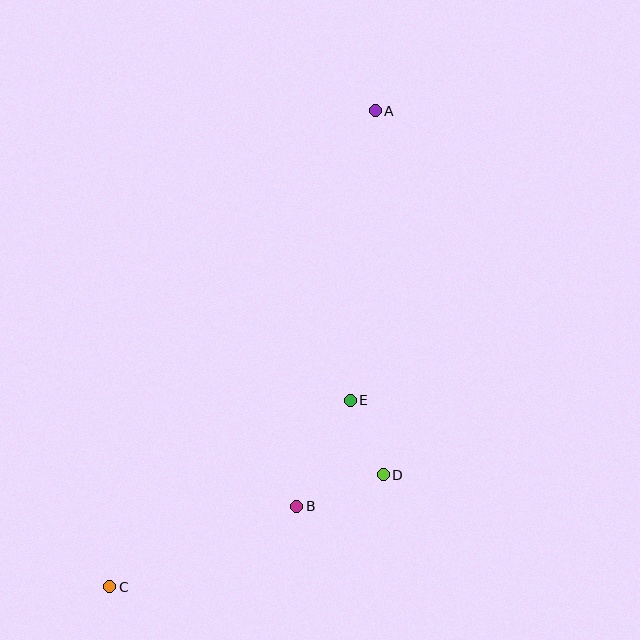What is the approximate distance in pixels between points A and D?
The distance between A and D is approximately 364 pixels.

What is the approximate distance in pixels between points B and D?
The distance between B and D is approximately 92 pixels.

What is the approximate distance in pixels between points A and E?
The distance between A and E is approximately 290 pixels.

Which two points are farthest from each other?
Points A and C are farthest from each other.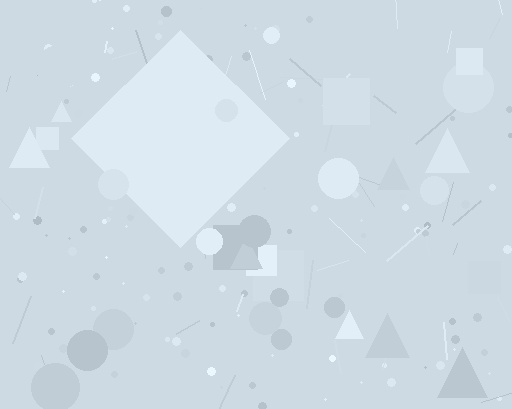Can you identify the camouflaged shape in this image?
The camouflaged shape is a diamond.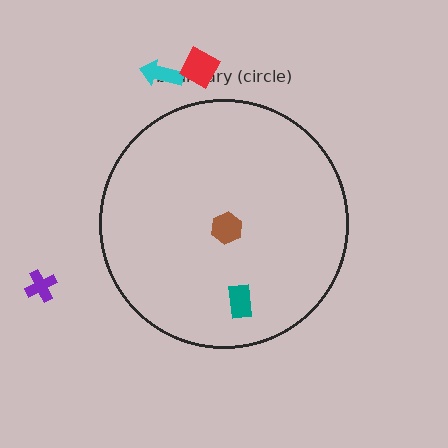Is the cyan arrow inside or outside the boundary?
Outside.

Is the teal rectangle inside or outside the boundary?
Inside.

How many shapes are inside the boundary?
2 inside, 3 outside.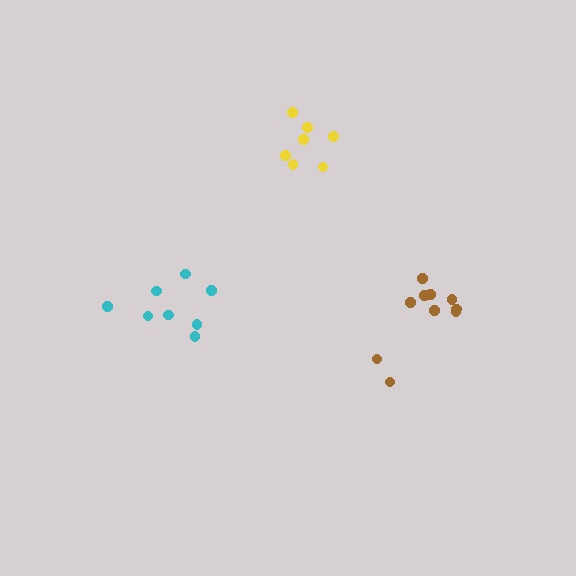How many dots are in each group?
Group 1: 10 dots, Group 2: 7 dots, Group 3: 9 dots (26 total).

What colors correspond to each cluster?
The clusters are colored: brown, yellow, cyan.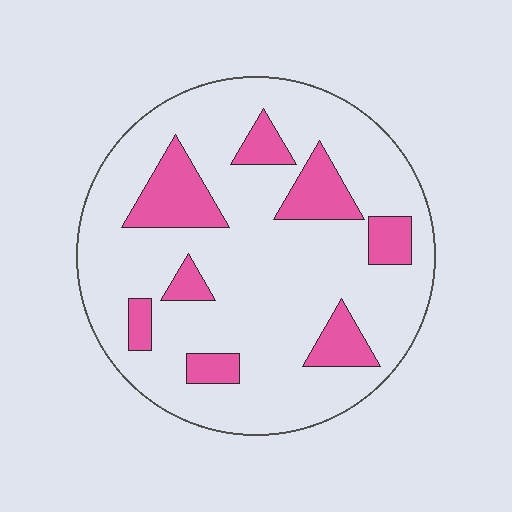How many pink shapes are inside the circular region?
8.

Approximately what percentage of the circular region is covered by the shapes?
Approximately 20%.